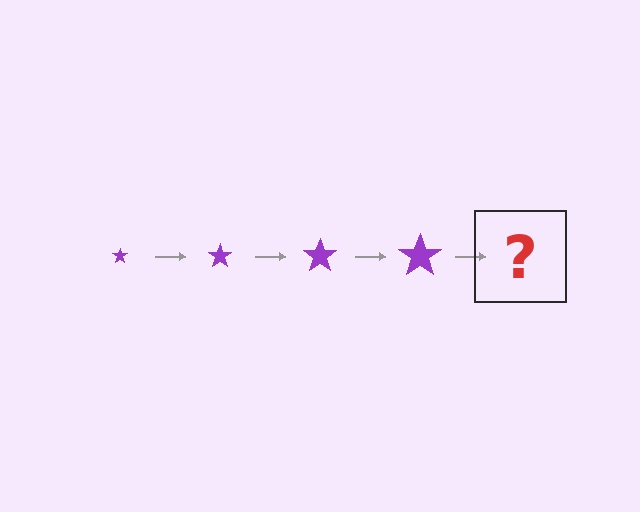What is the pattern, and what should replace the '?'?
The pattern is that the star gets progressively larger each step. The '?' should be a purple star, larger than the previous one.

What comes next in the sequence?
The next element should be a purple star, larger than the previous one.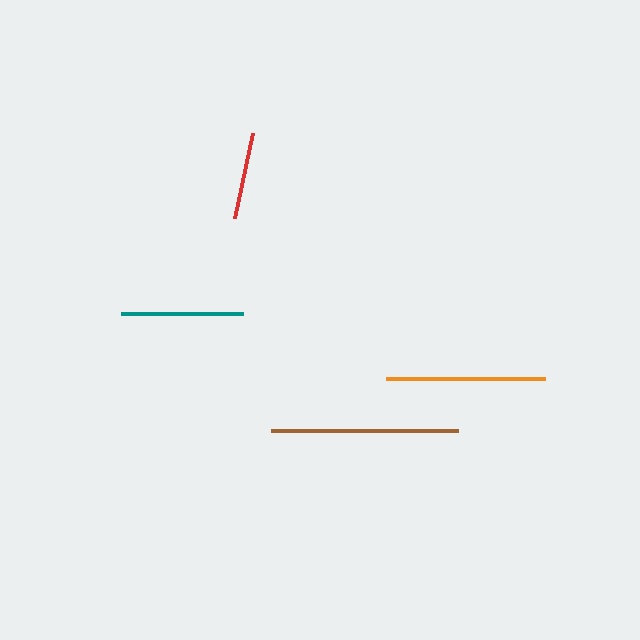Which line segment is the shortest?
The red line is the shortest at approximately 87 pixels.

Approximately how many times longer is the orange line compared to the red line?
The orange line is approximately 1.8 times the length of the red line.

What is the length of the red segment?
The red segment is approximately 87 pixels long.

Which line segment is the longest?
The brown line is the longest at approximately 187 pixels.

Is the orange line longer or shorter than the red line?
The orange line is longer than the red line.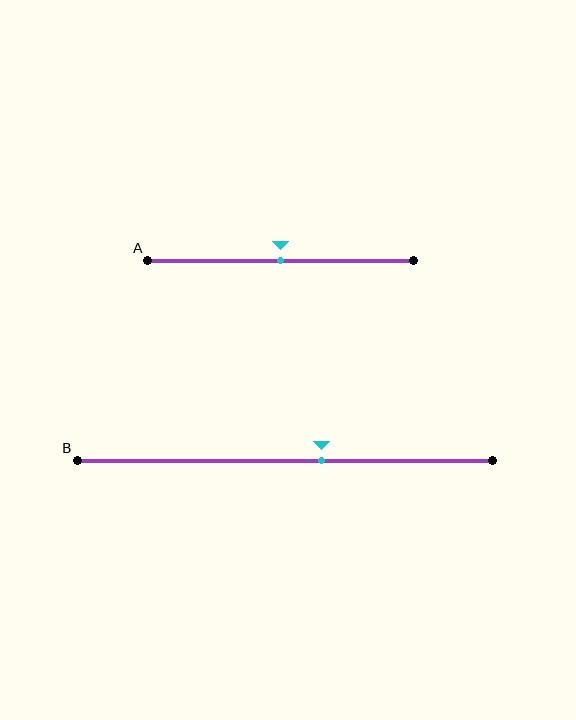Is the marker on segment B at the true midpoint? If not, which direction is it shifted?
No, the marker on segment B is shifted to the right by about 9% of the segment length.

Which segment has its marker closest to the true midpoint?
Segment A has its marker closest to the true midpoint.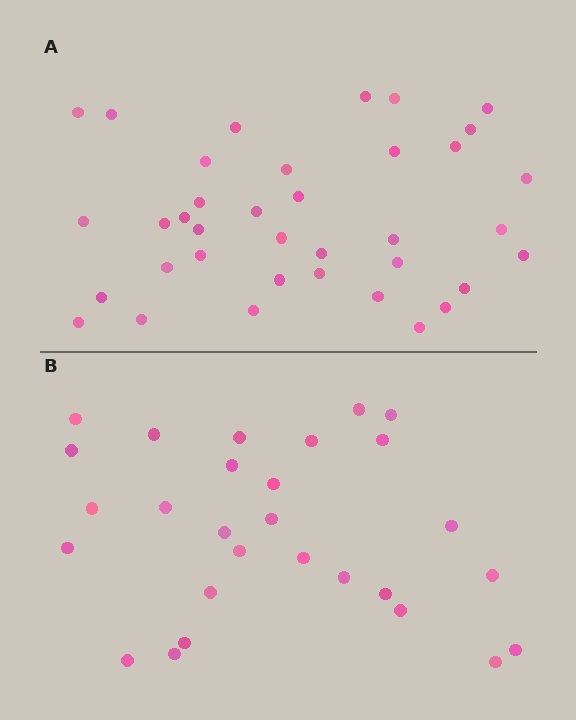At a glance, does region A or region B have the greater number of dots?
Region A (the top region) has more dots.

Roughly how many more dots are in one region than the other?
Region A has roughly 8 or so more dots than region B.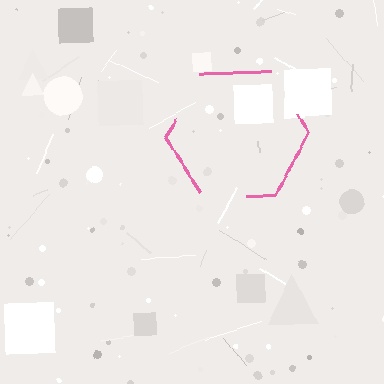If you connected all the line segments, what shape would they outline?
They would outline a hexagon.